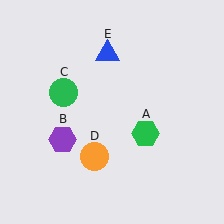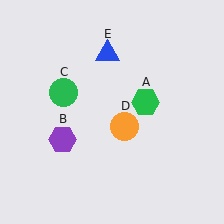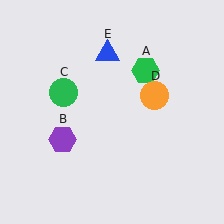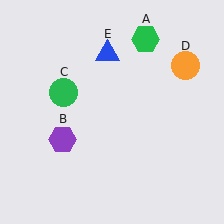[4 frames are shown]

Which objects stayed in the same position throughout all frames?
Purple hexagon (object B) and green circle (object C) and blue triangle (object E) remained stationary.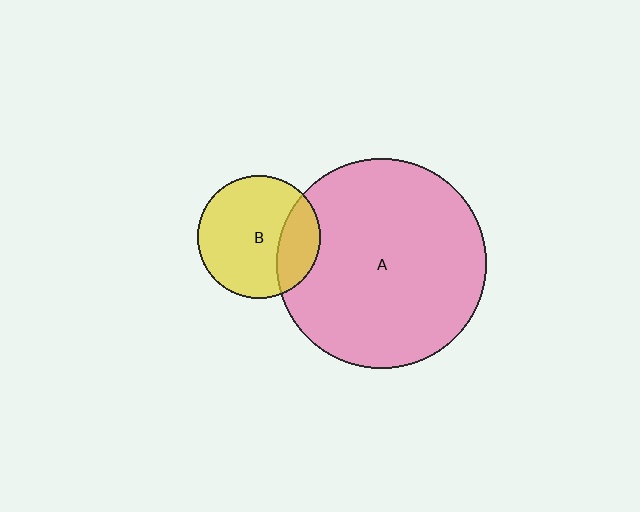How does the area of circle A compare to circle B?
Approximately 3.0 times.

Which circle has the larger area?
Circle A (pink).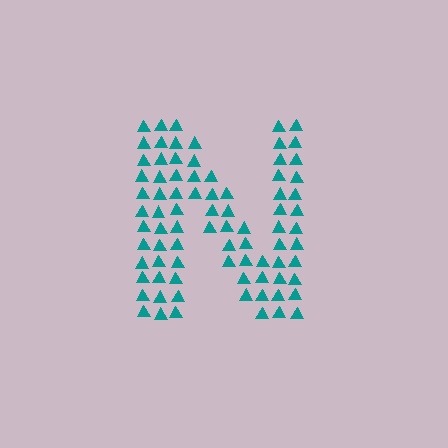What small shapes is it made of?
It is made of small triangles.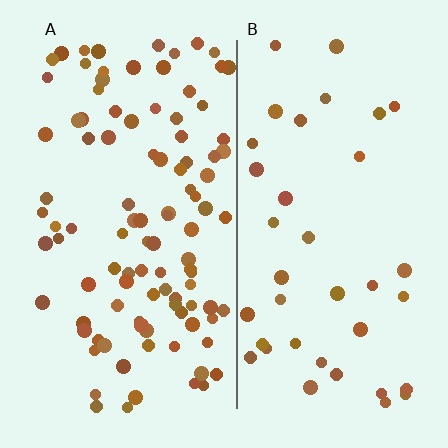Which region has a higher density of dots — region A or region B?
A (the left).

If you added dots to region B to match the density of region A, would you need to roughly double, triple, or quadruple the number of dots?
Approximately triple.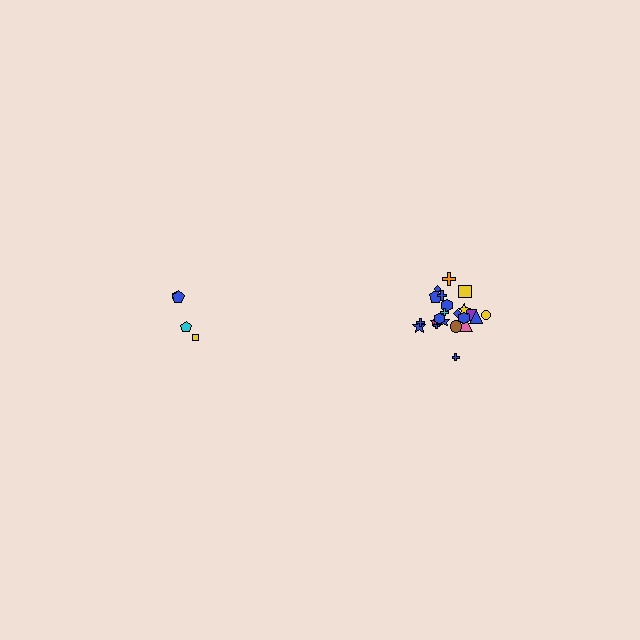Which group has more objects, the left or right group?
The right group.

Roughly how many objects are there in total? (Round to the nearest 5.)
Roughly 25 objects in total.